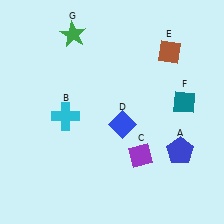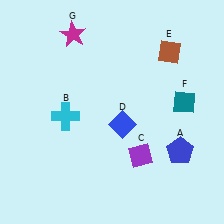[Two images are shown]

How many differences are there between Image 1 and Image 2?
There is 1 difference between the two images.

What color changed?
The star (G) changed from green in Image 1 to magenta in Image 2.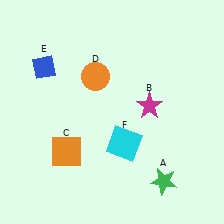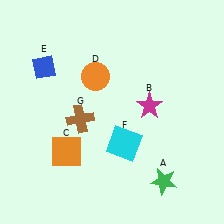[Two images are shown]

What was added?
A brown cross (G) was added in Image 2.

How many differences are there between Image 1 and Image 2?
There is 1 difference between the two images.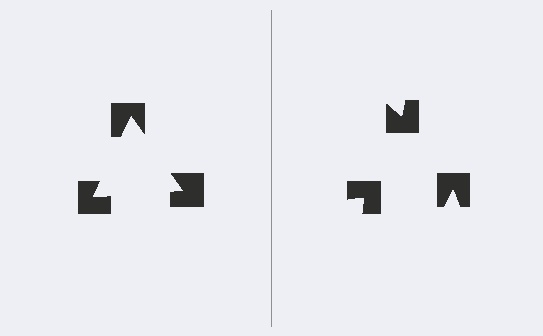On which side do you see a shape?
An illusory triangle appears on the left side. On the right side the wedge cuts are rotated, so no coherent shape forms.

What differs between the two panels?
The notched squares are positioned identically on both sides; only the wedge orientations differ. On the left they align to a triangle; on the right they are misaligned.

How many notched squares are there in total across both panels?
6 — 3 on each side.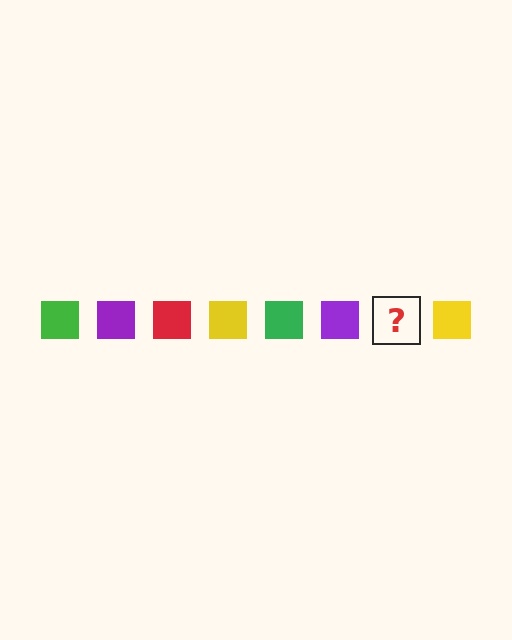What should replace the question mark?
The question mark should be replaced with a red square.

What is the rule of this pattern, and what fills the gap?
The rule is that the pattern cycles through green, purple, red, yellow squares. The gap should be filled with a red square.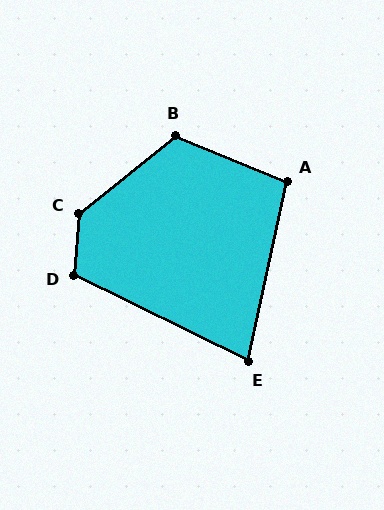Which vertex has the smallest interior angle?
E, at approximately 76 degrees.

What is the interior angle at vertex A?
Approximately 100 degrees (obtuse).